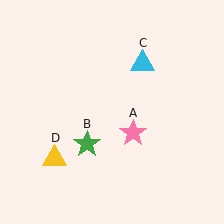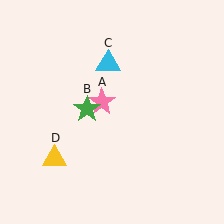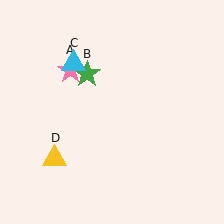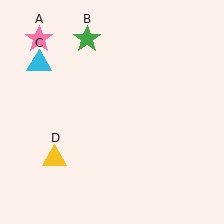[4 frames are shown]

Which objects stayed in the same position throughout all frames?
Yellow triangle (object D) remained stationary.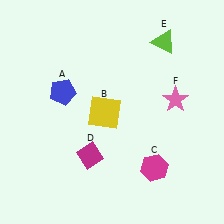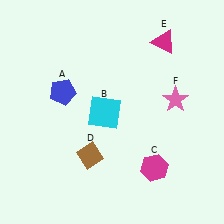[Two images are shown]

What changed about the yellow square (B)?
In Image 1, B is yellow. In Image 2, it changed to cyan.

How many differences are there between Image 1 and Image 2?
There are 3 differences between the two images.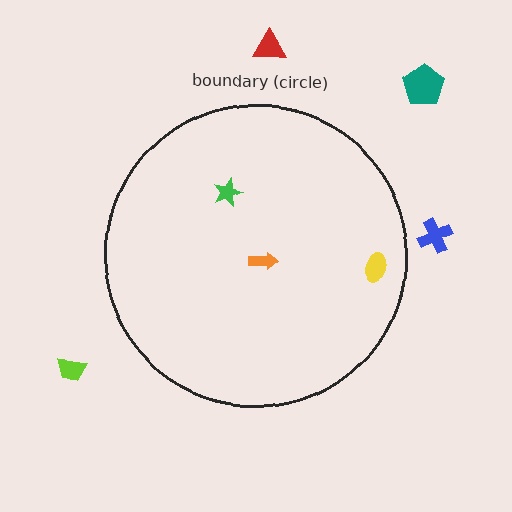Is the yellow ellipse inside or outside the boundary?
Inside.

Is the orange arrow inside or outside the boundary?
Inside.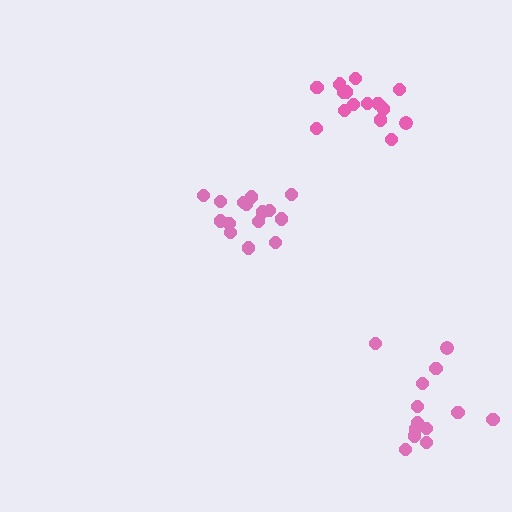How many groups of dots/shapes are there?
There are 3 groups.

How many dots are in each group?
Group 1: 13 dots, Group 2: 15 dots, Group 3: 15 dots (43 total).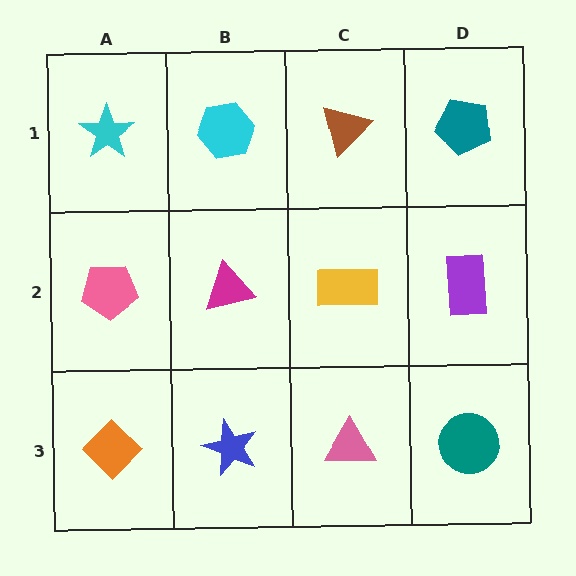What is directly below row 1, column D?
A purple rectangle.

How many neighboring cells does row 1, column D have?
2.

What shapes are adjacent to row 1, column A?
A pink pentagon (row 2, column A), a cyan hexagon (row 1, column B).